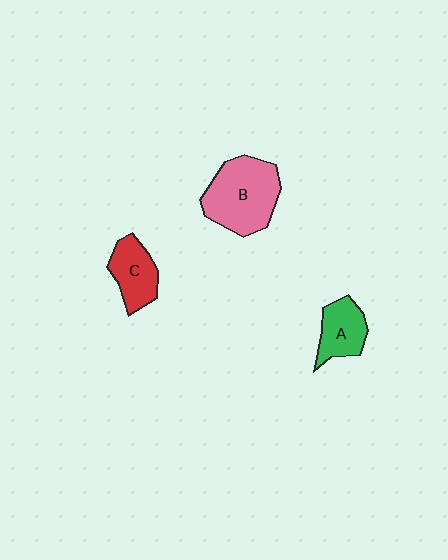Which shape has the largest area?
Shape B (pink).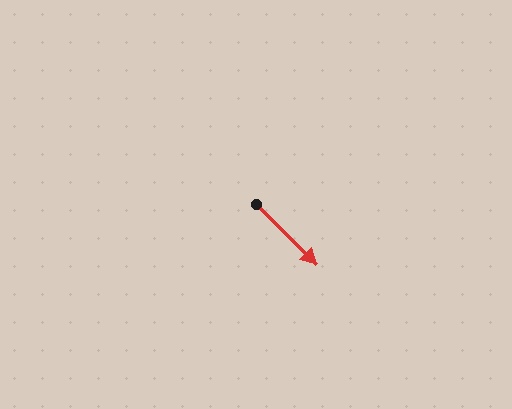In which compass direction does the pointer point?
Southeast.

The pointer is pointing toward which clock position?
Roughly 4 o'clock.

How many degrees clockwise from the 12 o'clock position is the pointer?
Approximately 135 degrees.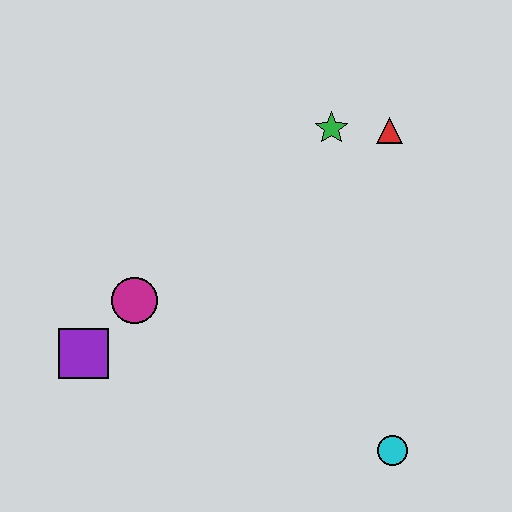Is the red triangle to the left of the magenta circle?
No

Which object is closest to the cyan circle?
The magenta circle is closest to the cyan circle.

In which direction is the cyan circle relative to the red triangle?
The cyan circle is below the red triangle.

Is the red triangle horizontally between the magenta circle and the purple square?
No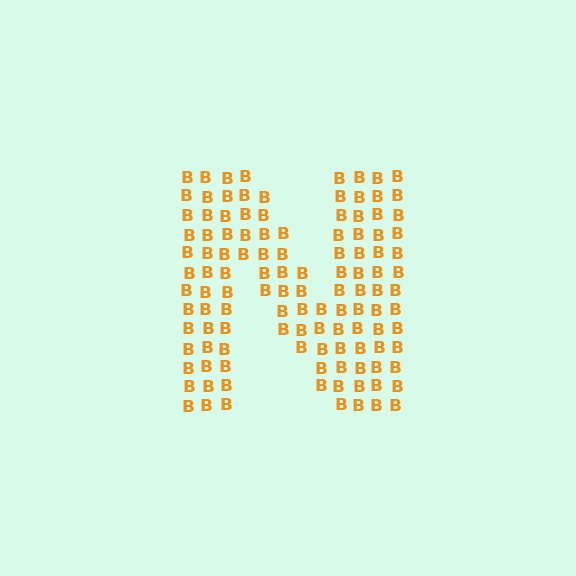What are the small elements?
The small elements are letter B's.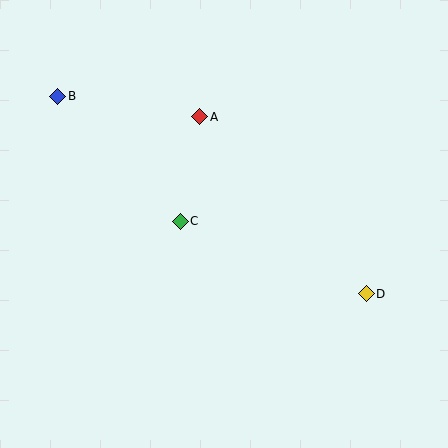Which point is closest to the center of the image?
Point C at (180, 221) is closest to the center.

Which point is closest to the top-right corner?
Point A is closest to the top-right corner.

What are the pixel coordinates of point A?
Point A is at (200, 117).